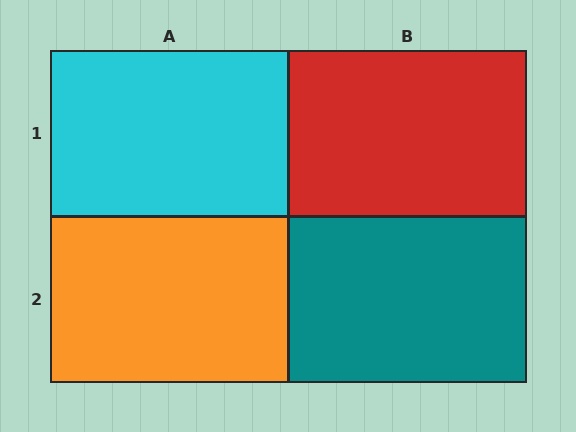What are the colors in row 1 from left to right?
Cyan, red.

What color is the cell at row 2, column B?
Teal.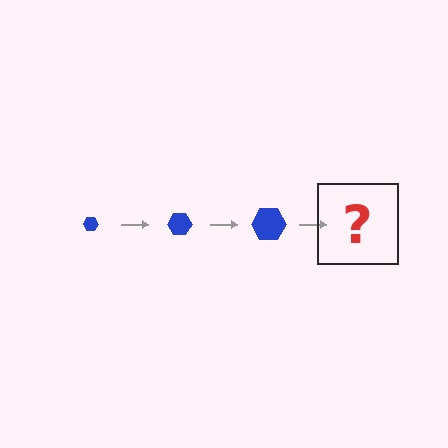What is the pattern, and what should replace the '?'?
The pattern is that the hexagon gets progressively larger each step. The '?' should be a blue hexagon, larger than the previous one.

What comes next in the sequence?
The next element should be a blue hexagon, larger than the previous one.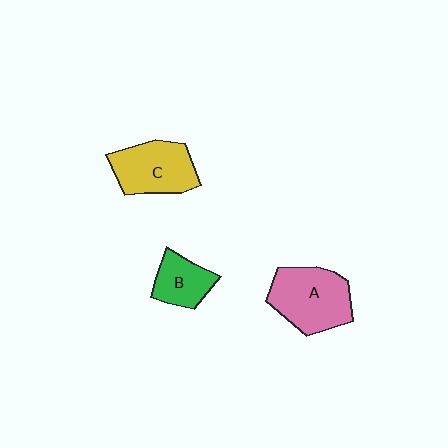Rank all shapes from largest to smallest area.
From largest to smallest: A (pink), C (yellow), B (green).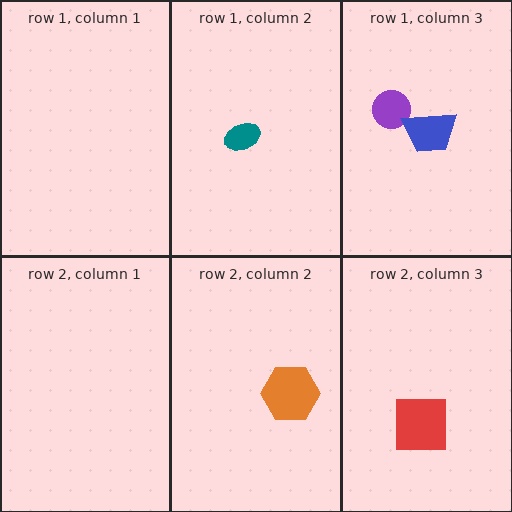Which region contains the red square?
The row 2, column 3 region.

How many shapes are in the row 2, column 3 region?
1.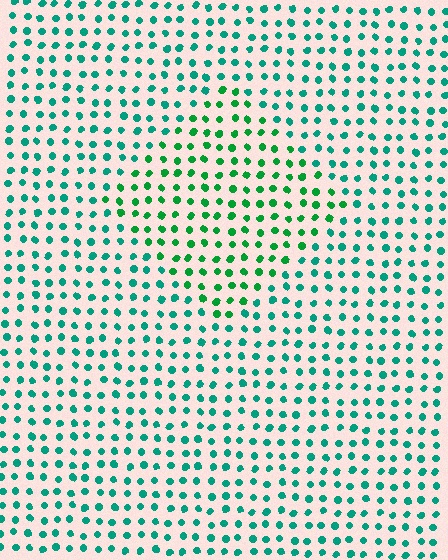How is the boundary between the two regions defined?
The boundary is defined purely by a slight shift in hue (about 30 degrees). Spacing, size, and orientation are identical on both sides.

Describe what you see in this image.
The image is filled with small teal elements in a uniform arrangement. A diamond-shaped region is visible where the elements are tinted to a slightly different hue, forming a subtle color boundary.